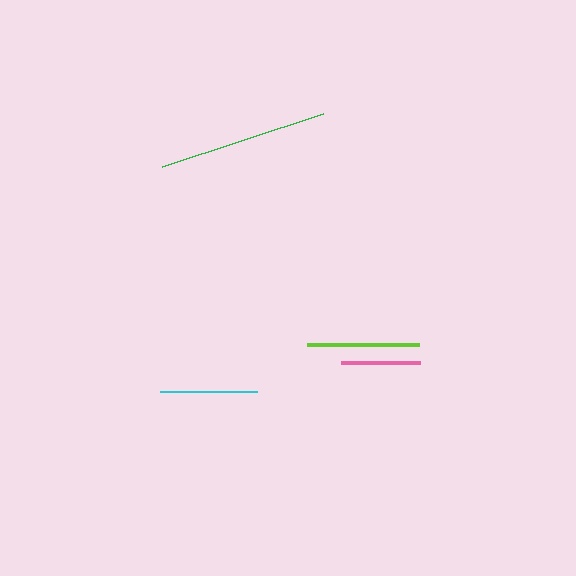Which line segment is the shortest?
The pink line is the shortest at approximately 79 pixels.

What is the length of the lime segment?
The lime segment is approximately 112 pixels long.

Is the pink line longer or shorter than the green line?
The green line is longer than the pink line.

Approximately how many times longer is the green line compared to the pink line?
The green line is approximately 2.1 times the length of the pink line.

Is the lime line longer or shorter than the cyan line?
The lime line is longer than the cyan line.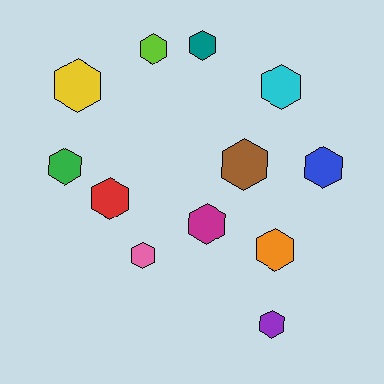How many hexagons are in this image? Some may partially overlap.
There are 12 hexagons.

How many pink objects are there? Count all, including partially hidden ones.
There is 1 pink object.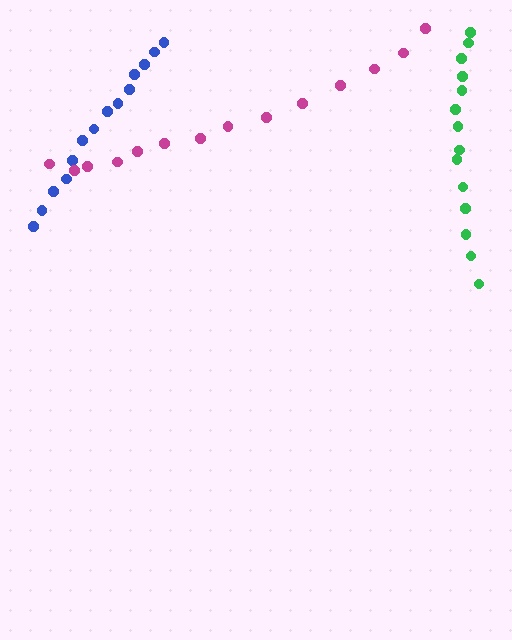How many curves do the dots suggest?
There are 3 distinct paths.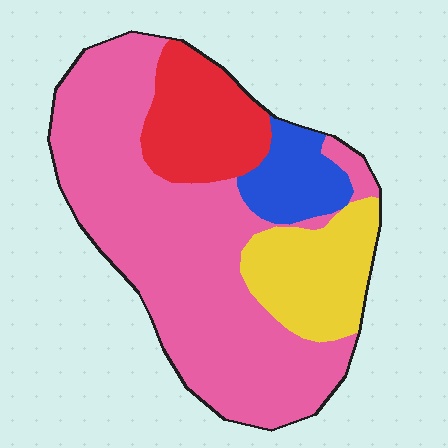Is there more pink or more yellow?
Pink.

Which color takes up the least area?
Blue, at roughly 10%.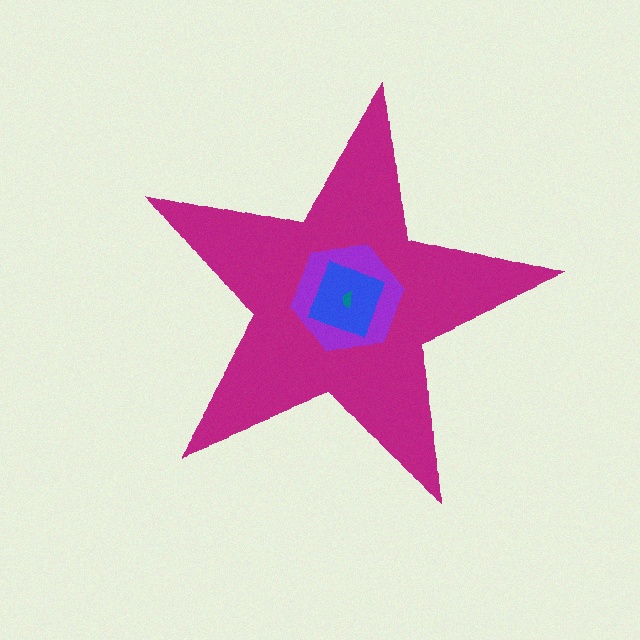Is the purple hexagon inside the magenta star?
Yes.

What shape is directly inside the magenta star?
The purple hexagon.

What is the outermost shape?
The magenta star.